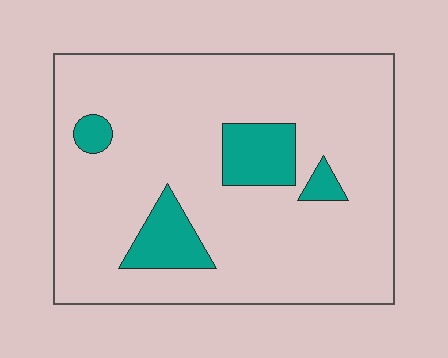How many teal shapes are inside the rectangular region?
4.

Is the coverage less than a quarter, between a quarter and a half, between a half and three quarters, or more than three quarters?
Less than a quarter.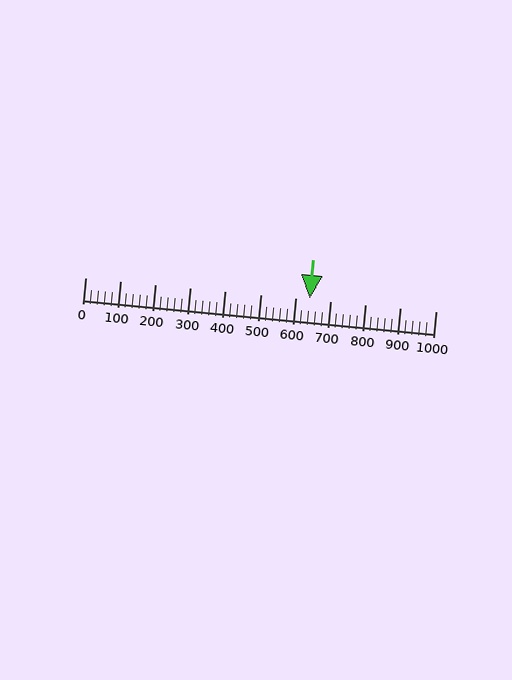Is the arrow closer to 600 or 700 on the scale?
The arrow is closer to 600.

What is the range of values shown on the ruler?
The ruler shows values from 0 to 1000.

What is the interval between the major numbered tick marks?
The major tick marks are spaced 100 units apart.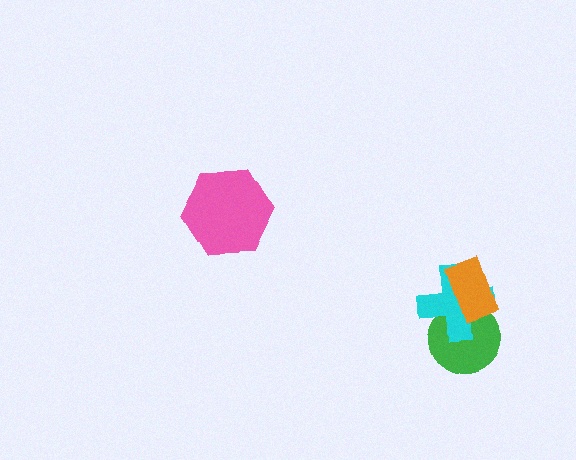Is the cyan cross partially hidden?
Yes, it is partially covered by another shape.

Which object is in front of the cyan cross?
The orange rectangle is in front of the cyan cross.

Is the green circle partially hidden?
Yes, it is partially covered by another shape.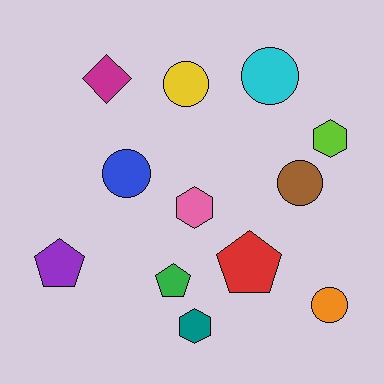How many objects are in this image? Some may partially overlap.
There are 12 objects.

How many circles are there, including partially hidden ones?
There are 5 circles.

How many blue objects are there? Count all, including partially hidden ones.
There is 1 blue object.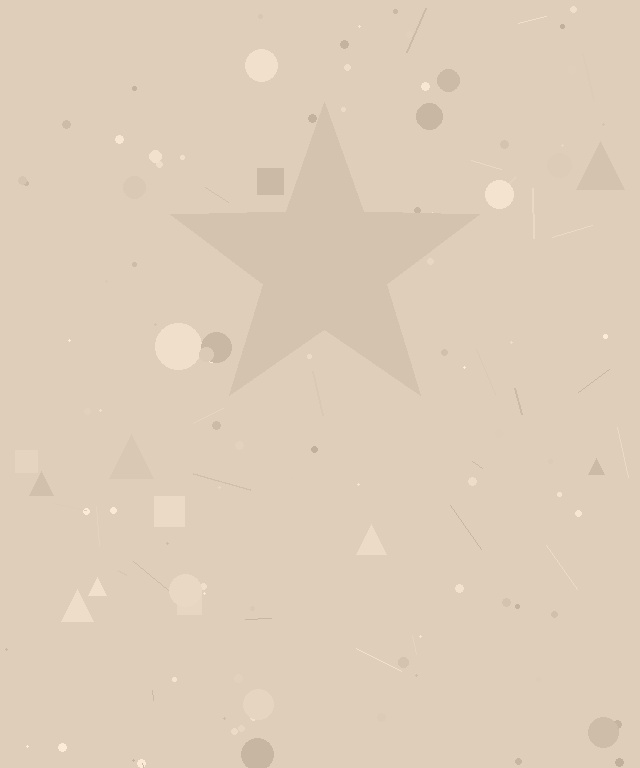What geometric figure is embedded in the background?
A star is embedded in the background.